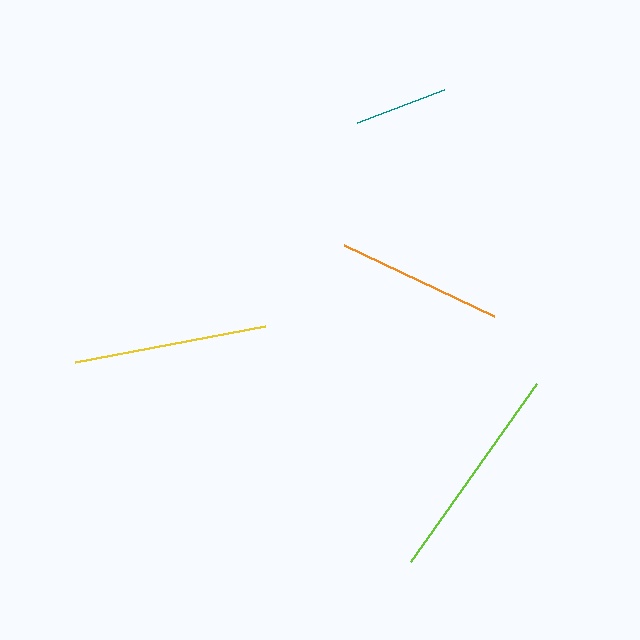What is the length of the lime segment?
The lime segment is approximately 217 pixels long.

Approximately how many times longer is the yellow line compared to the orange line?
The yellow line is approximately 1.2 times the length of the orange line.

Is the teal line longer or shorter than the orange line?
The orange line is longer than the teal line.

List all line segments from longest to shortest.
From longest to shortest: lime, yellow, orange, teal.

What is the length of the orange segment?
The orange segment is approximately 166 pixels long.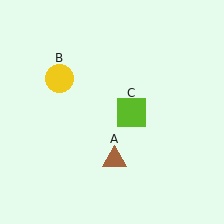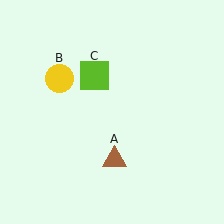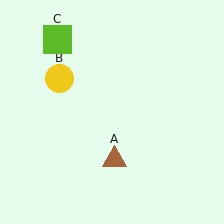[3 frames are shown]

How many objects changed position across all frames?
1 object changed position: lime square (object C).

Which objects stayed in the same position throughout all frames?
Brown triangle (object A) and yellow circle (object B) remained stationary.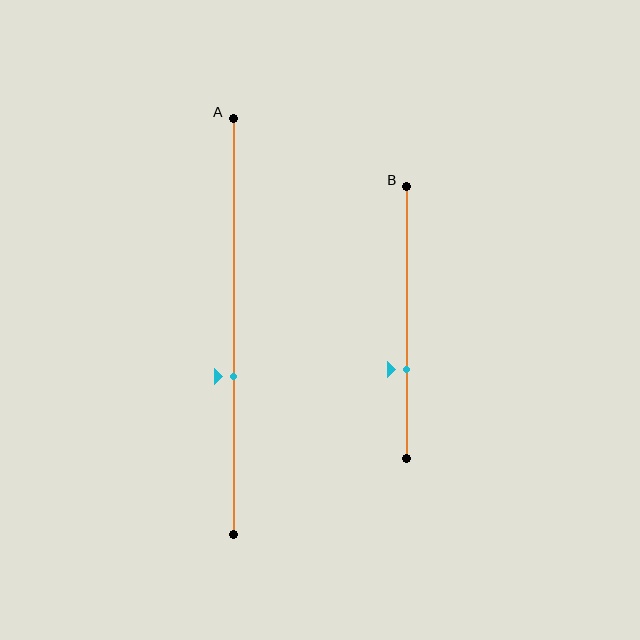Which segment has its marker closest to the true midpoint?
Segment A has its marker closest to the true midpoint.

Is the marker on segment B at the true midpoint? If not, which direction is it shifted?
No, the marker on segment B is shifted downward by about 17% of the segment length.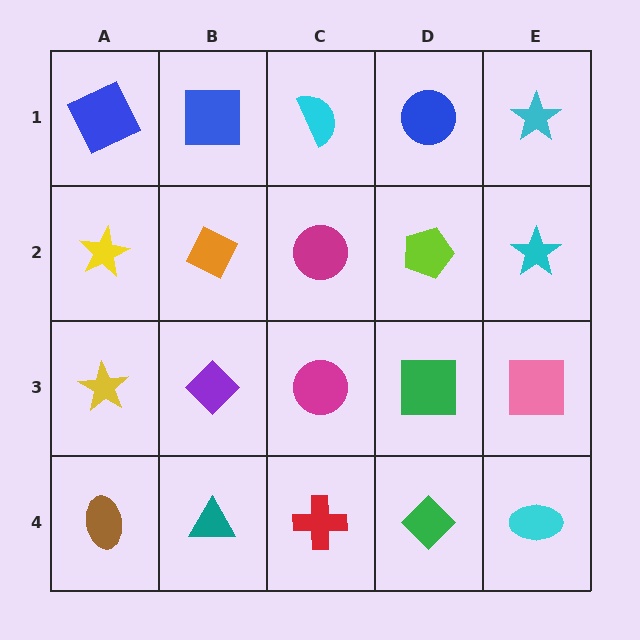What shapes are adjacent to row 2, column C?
A cyan semicircle (row 1, column C), a magenta circle (row 3, column C), an orange diamond (row 2, column B), a lime pentagon (row 2, column D).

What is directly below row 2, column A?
A yellow star.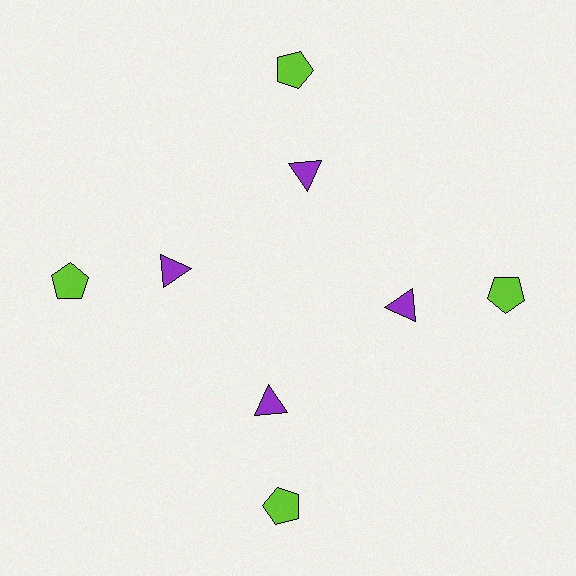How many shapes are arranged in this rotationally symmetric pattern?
There are 8 shapes, arranged in 4 groups of 2.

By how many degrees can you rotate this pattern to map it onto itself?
The pattern maps onto itself every 90 degrees of rotation.